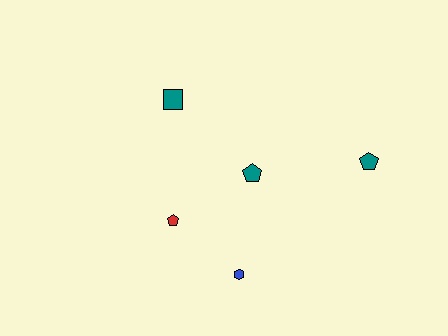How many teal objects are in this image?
There are 3 teal objects.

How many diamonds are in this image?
There are no diamonds.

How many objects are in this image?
There are 5 objects.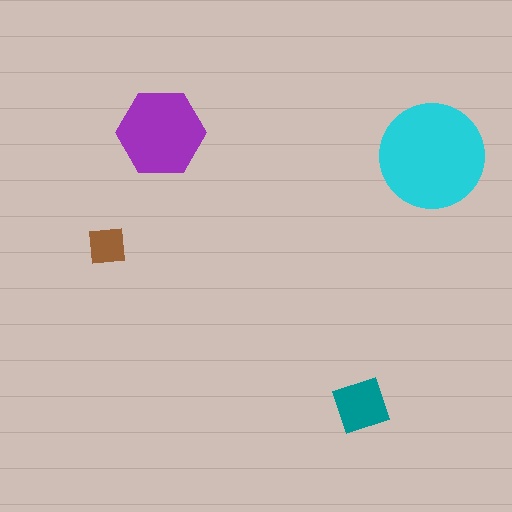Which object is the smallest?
The brown square.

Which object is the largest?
The cyan circle.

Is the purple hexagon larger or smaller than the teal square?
Larger.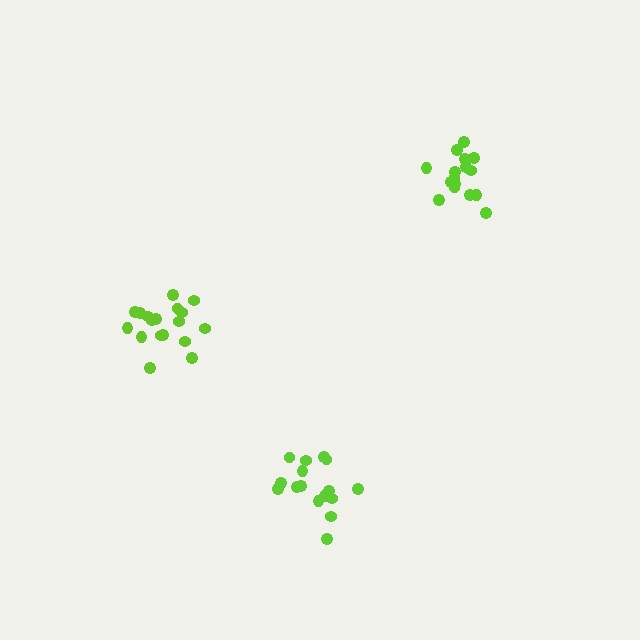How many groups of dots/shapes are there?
There are 3 groups.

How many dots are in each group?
Group 1: 16 dots, Group 2: 17 dots, Group 3: 18 dots (51 total).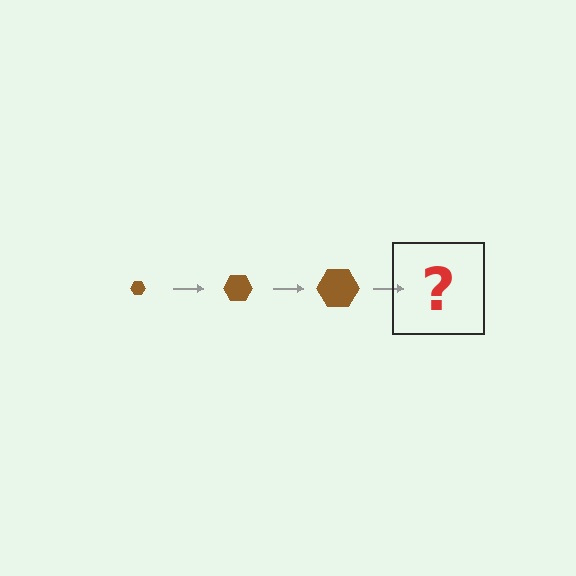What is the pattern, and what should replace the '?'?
The pattern is that the hexagon gets progressively larger each step. The '?' should be a brown hexagon, larger than the previous one.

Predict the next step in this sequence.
The next step is a brown hexagon, larger than the previous one.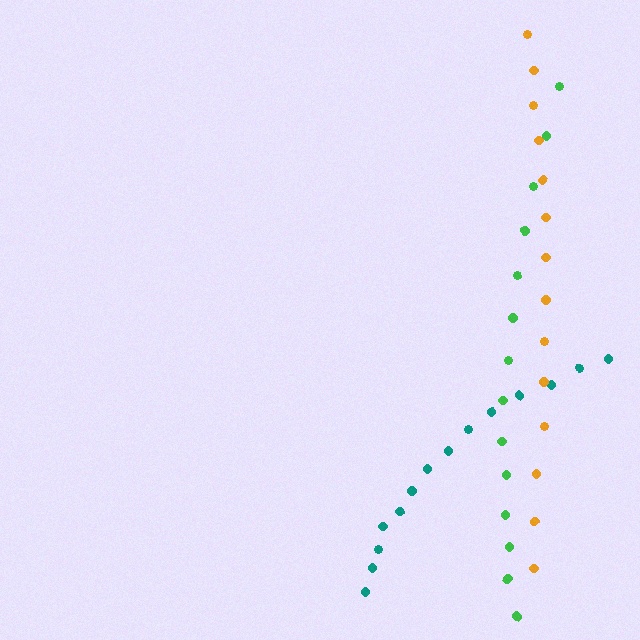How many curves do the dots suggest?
There are 3 distinct paths.